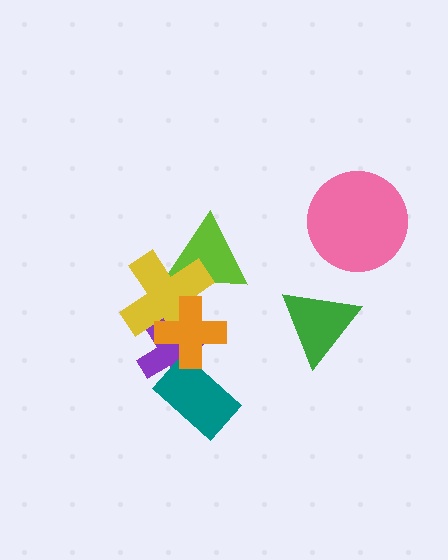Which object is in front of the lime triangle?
The yellow cross is in front of the lime triangle.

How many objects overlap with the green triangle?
0 objects overlap with the green triangle.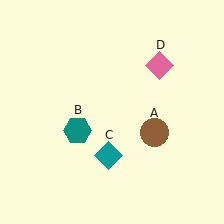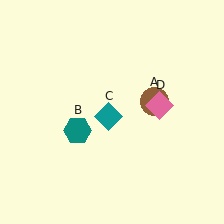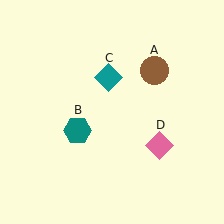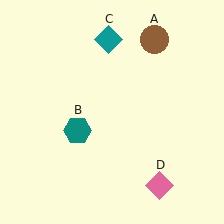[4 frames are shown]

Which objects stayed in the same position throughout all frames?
Teal hexagon (object B) remained stationary.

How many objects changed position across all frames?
3 objects changed position: brown circle (object A), teal diamond (object C), pink diamond (object D).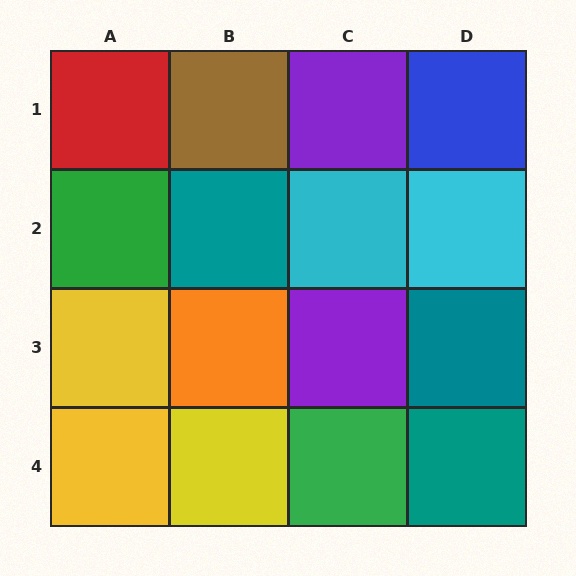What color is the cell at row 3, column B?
Orange.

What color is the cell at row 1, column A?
Red.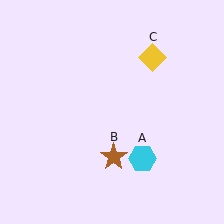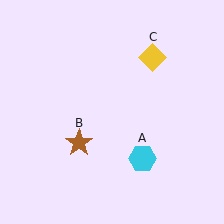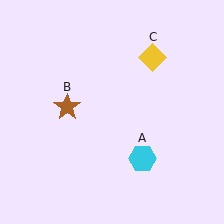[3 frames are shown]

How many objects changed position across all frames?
1 object changed position: brown star (object B).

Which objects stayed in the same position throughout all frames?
Cyan hexagon (object A) and yellow diamond (object C) remained stationary.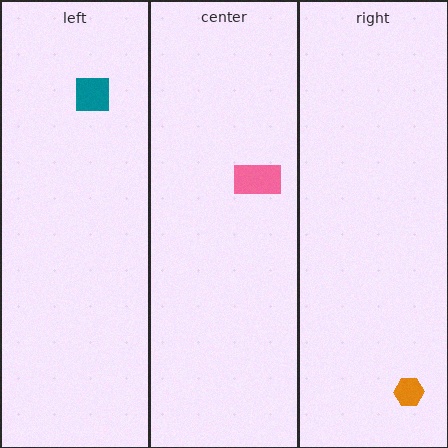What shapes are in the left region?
The teal square.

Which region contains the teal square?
The left region.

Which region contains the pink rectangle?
The center region.